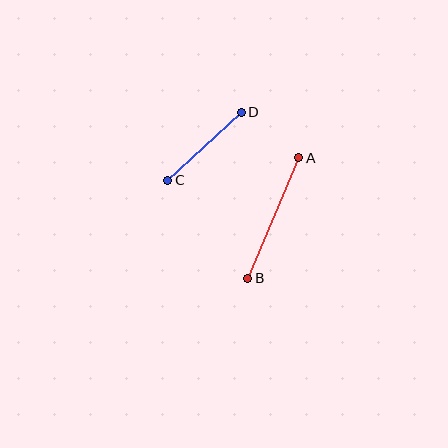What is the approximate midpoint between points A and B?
The midpoint is at approximately (273, 218) pixels.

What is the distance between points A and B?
The distance is approximately 130 pixels.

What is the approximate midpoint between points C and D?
The midpoint is at approximately (204, 146) pixels.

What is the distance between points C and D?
The distance is approximately 100 pixels.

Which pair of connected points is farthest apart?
Points A and B are farthest apart.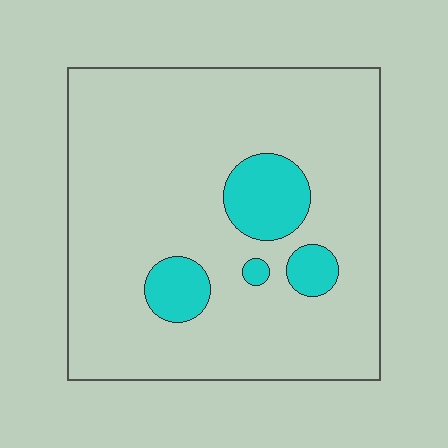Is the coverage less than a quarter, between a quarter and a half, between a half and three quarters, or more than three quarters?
Less than a quarter.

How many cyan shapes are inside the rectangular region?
4.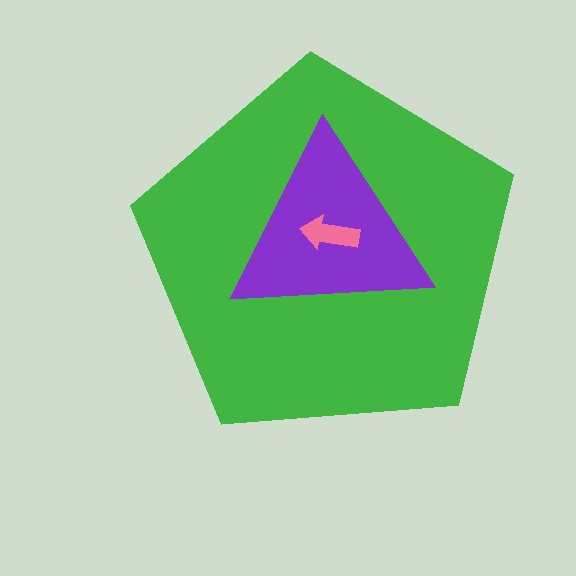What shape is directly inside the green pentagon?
The purple triangle.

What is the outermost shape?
The green pentagon.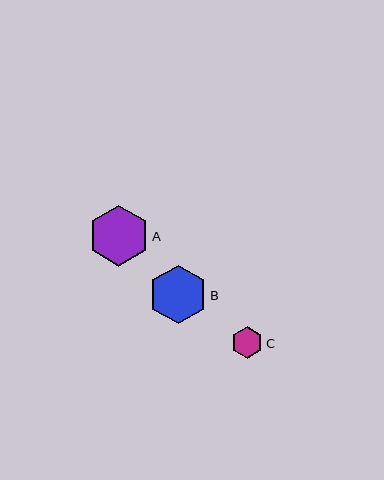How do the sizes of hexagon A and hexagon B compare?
Hexagon A and hexagon B are approximately the same size.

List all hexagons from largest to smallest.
From largest to smallest: A, B, C.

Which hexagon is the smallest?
Hexagon C is the smallest with a size of approximately 32 pixels.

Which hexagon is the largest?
Hexagon A is the largest with a size of approximately 61 pixels.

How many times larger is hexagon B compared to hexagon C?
Hexagon B is approximately 1.8 times the size of hexagon C.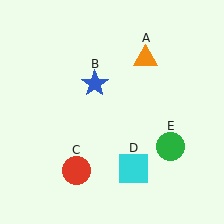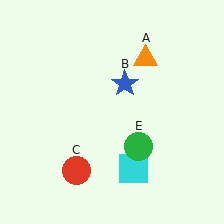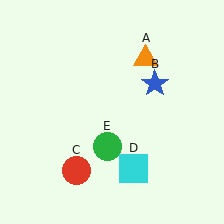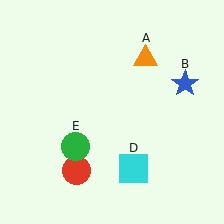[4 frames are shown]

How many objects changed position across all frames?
2 objects changed position: blue star (object B), green circle (object E).